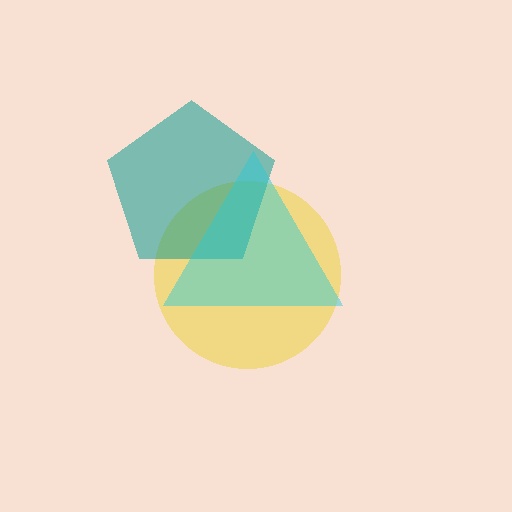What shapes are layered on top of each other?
The layered shapes are: a yellow circle, a teal pentagon, a cyan triangle.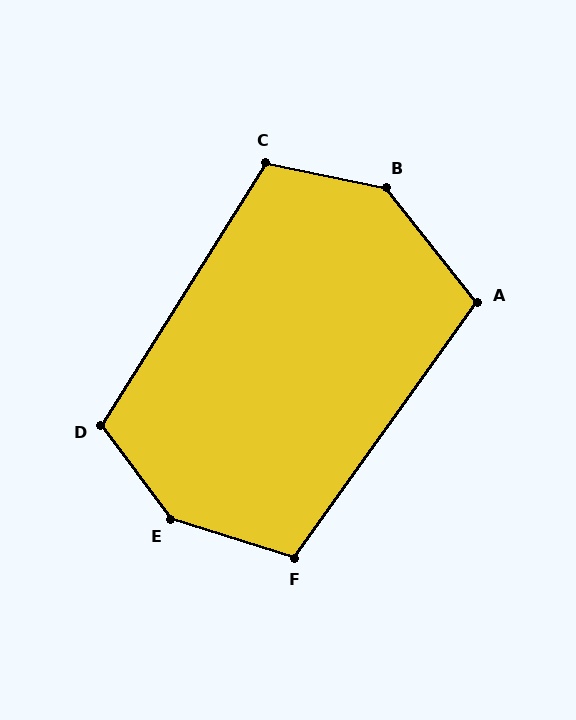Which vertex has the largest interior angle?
E, at approximately 144 degrees.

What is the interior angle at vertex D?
Approximately 111 degrees (obtuse).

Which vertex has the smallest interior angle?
A, at approximately 106 degrees.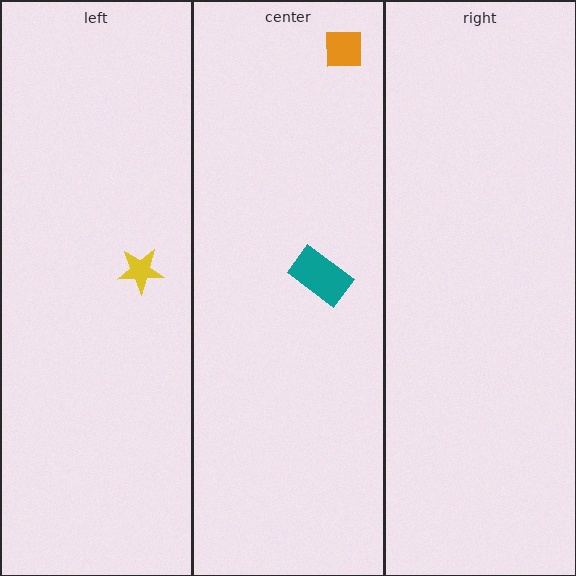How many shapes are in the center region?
2.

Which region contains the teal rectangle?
The center region.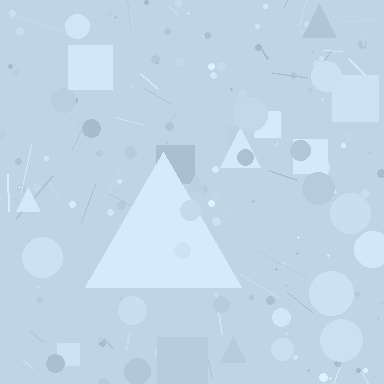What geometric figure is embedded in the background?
A triangle is embedded in the background.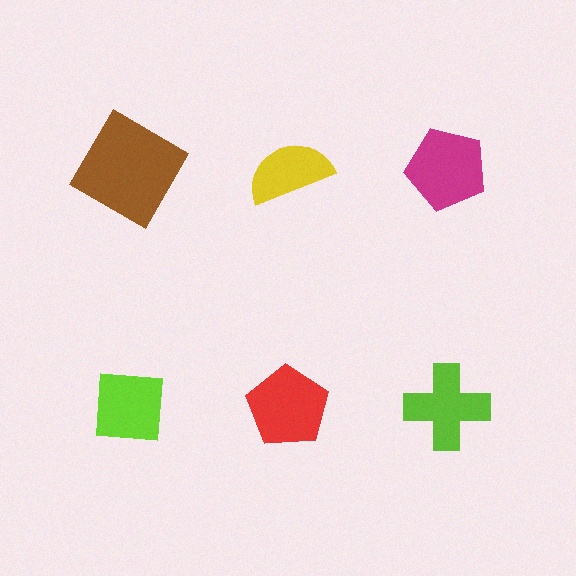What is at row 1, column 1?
A brown diamond.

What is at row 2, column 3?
A lime cross.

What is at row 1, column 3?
A magenta pentagon.